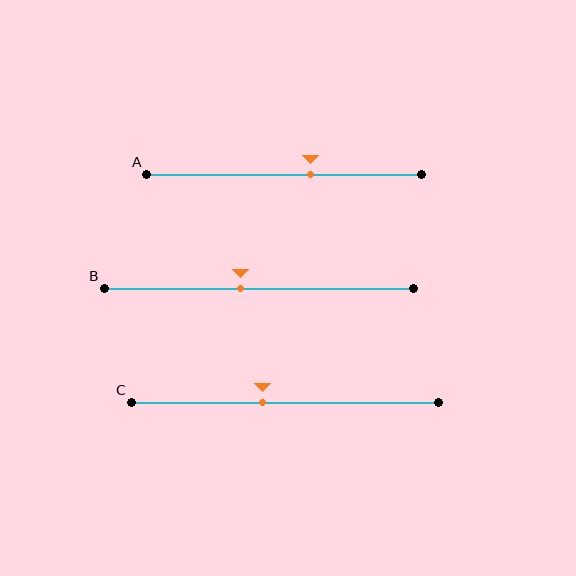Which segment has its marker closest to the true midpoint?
Segment B has its marker closest to the true midpoint.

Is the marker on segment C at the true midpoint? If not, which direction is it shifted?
No, the marker on segment C is shifted to the left by about 7% of the segment length.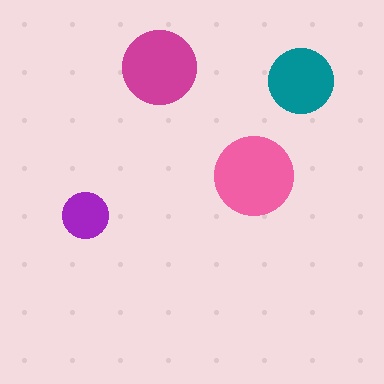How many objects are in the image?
There are 4 objects in the image.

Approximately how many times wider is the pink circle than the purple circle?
About 1.5 times wider.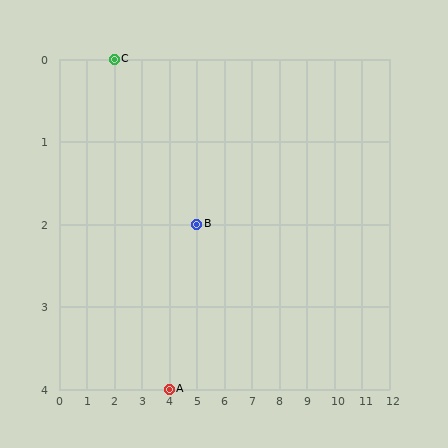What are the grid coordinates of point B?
Point B is at grid coordinates (5, 2).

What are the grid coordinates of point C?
Point C is at grid coordinates (2, 0).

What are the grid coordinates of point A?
Point A is at grid coordinates (4, 4).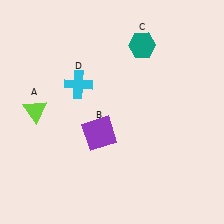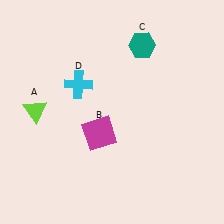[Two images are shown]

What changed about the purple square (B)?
In Image 1, B is purple. In Image 2, it changed to magenta.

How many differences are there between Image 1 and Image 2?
There is 1 difference between the two images.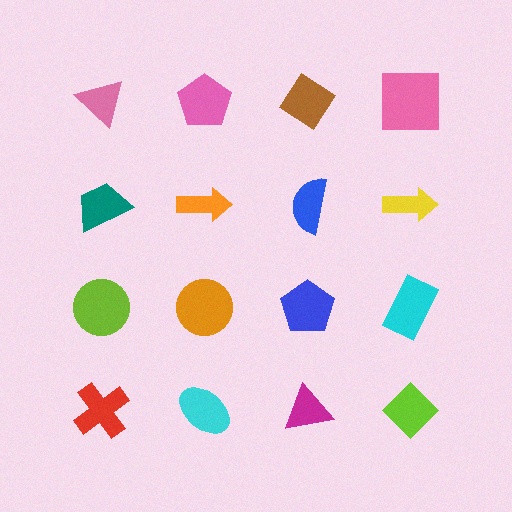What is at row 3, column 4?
A cyan rectangle.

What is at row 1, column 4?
A pink square.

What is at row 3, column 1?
A lime circle.